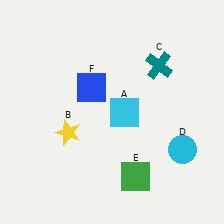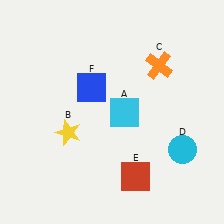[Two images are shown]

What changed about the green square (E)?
In Image 1, E is green. In Image 2, it changed to red.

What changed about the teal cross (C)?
In Image 1, C is teal. In Image 2, it changed to orange.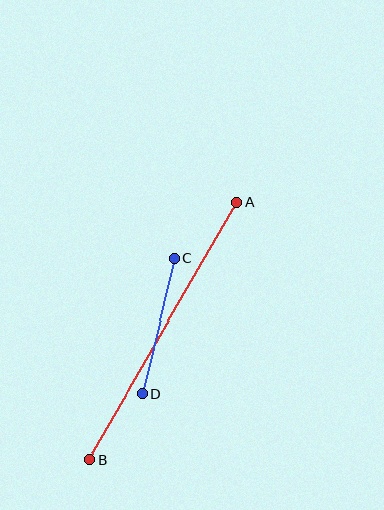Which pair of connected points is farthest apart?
Points A and B are farthest apart.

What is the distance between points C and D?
The distance is approximately 139 pixels.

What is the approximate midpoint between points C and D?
The midpoint is at approximately (158, 326) pixels.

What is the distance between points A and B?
The distance is approximately 297 pixels.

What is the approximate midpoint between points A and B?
The midpoint is at approximately (163, 331) pixels.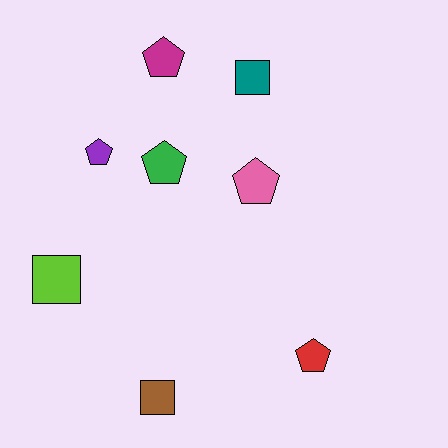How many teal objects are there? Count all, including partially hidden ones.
There is 1 teal object.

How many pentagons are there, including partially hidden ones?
There are 5 pentagons.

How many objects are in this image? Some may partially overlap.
There are 8 objects.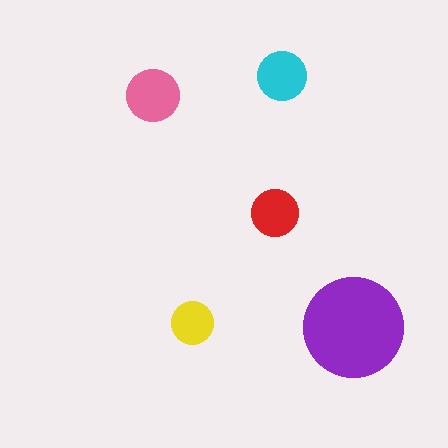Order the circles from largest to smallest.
the purple one, the pink one, the cyan one, the red one, the yellow one.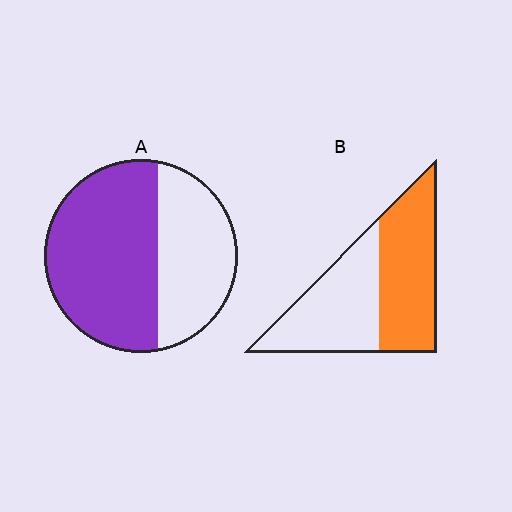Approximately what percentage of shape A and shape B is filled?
A is approximately 60% and B is approximately 50%.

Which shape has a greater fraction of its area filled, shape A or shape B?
Shape A.